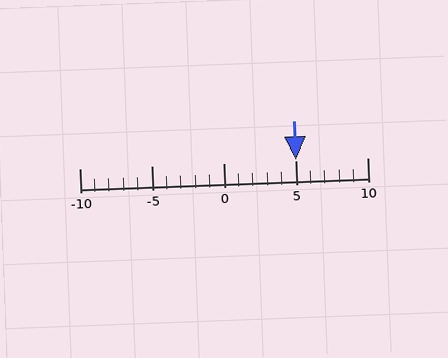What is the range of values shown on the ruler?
The ruler shows values from -10 to 10.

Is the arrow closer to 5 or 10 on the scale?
The arrow is closer to 5.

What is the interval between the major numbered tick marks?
The major tick marks are spaced 5 units apart.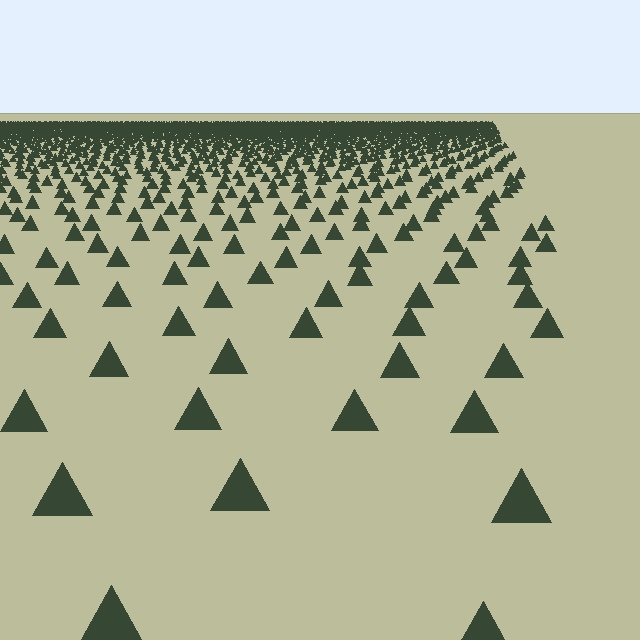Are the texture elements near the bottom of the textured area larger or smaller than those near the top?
Larger. Near the bottom, elements are closer to the viewer and appear at a bigger on-screen size.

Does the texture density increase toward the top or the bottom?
Density increases toward the top.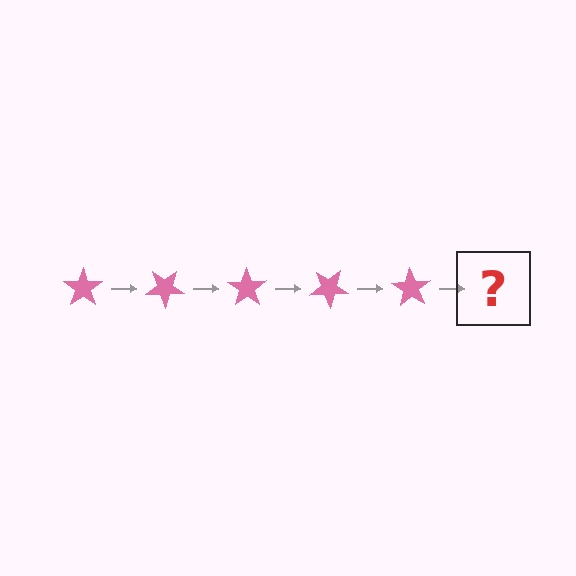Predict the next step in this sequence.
The next step is a pink star rotated 175 degrees.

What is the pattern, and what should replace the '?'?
The pattern is that the star rotates 35 degrees each step. The '?' should be a pink star rotated 175 degrees.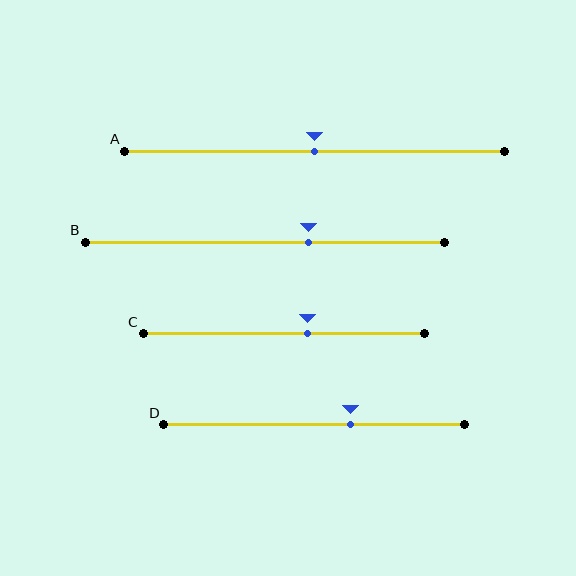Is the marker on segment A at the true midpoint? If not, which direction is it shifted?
Yes, the marker on segment A is at the true midpoint.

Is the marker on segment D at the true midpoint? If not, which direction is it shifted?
No, the marker on segment D is shifted to the right by about 12% of the segment length.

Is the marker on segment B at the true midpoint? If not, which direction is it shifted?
No, the marker on segment B is shifted to the right by about 12% of the segment length.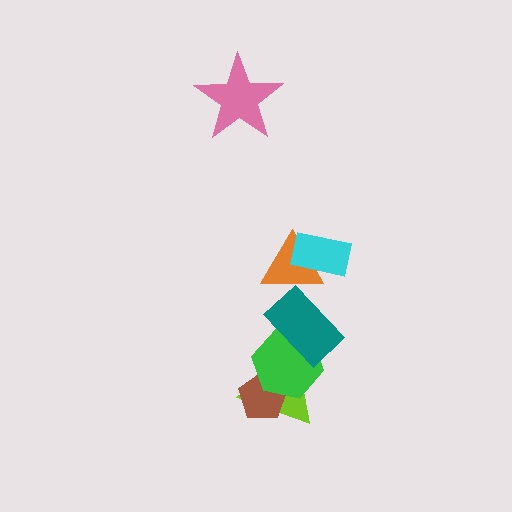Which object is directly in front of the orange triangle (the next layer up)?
The cyan rectangle is directly in front of the orange triangle.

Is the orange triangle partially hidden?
Yes, it is partially covered by another shape.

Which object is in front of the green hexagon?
The teal rectangle is in front of the green hexagon.